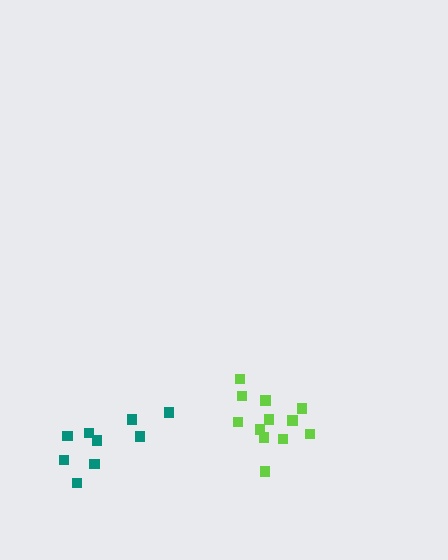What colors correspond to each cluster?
The clusters are colored: lime, teal.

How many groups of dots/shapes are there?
There are 2 groups.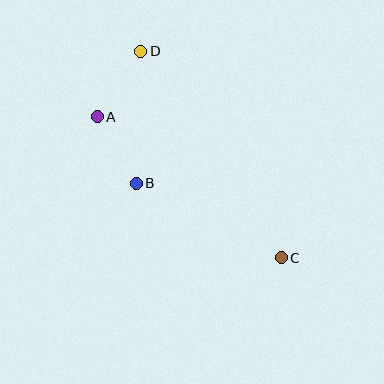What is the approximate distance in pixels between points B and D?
The distance between B and D is approximately 132 pixels.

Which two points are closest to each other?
Points A and B are closest to each other.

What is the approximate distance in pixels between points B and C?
The distance between B and C is approximately 163 pixels.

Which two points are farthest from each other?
Points C and D are farthest from each other.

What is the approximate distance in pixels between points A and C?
The distance between A and C is approximately 232 pixels.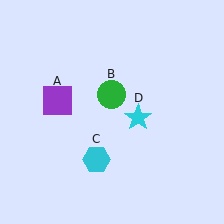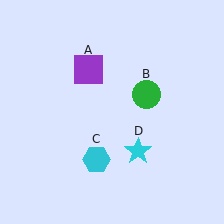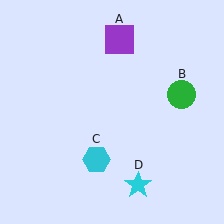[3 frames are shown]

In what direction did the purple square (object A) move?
The purple square (object A) moved up and to the right.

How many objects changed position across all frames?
3 objects changed position: purple square (object A), green circle (object B), cyan star (object D).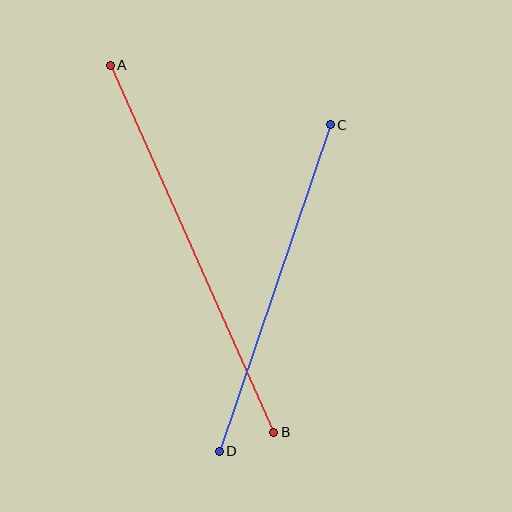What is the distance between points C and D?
The distance is approximately 345 pixels.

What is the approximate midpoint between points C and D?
The midpoint is at approximately (275, 288) pixels.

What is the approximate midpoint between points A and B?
The midpoint is at approximately (192, 249) pixels.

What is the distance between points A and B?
The distance is approximately 402 pixels.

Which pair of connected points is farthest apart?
Points A and B are farthest apart.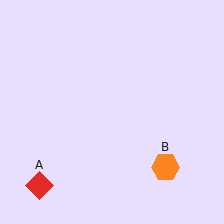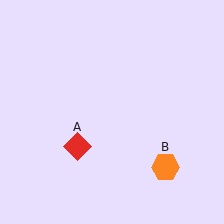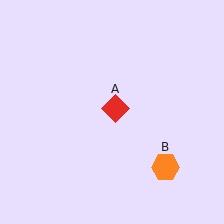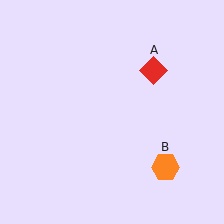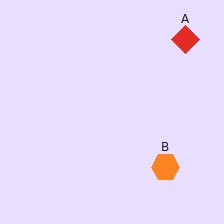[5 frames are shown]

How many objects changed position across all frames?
1 object changed position: red diamond (object A).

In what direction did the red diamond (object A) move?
The red diamond (object A) moved up and to the right.